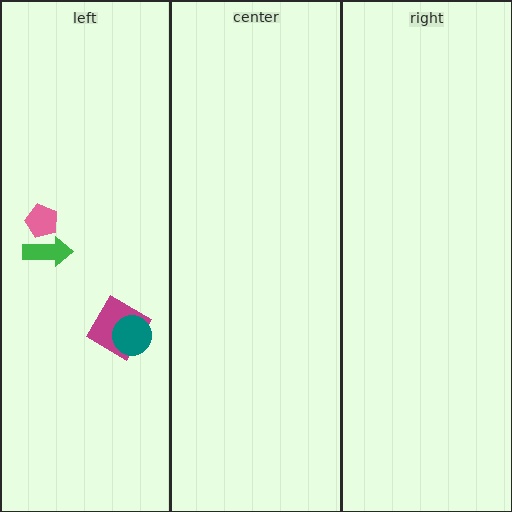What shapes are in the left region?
The magenta diamond, the green arrow, the pink pentagon, the teal circle.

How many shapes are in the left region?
4.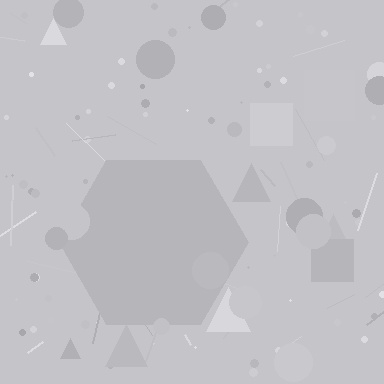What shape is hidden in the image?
A hexagon is hidden in the image.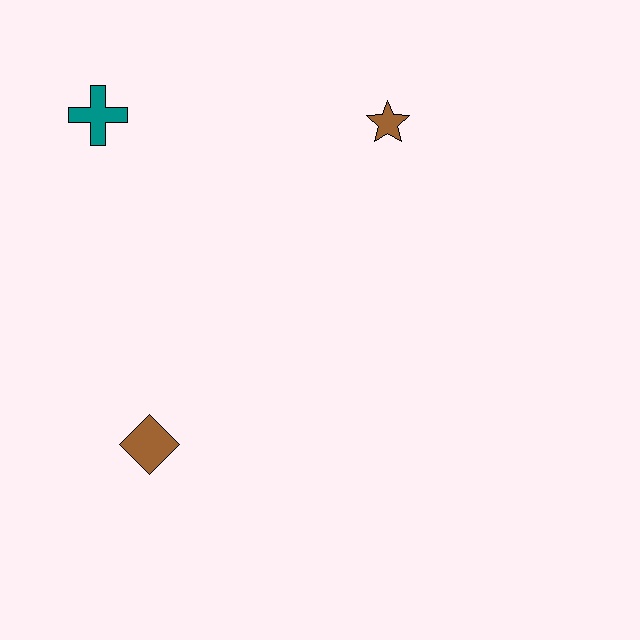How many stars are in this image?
There is 1 star.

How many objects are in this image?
There are 3 objects.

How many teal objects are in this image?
There is 1 teal object.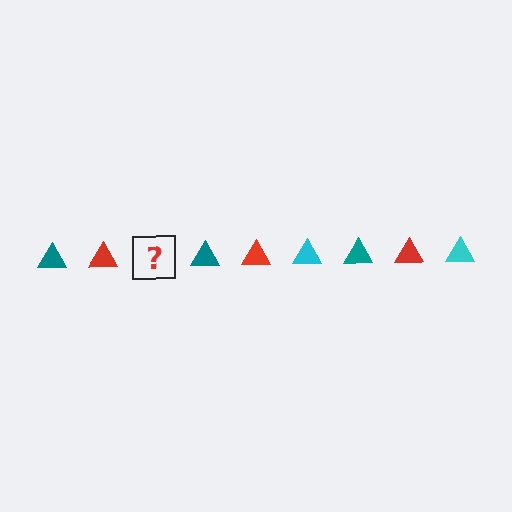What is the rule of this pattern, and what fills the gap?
The rule is that the pattern cycles through teal, red, cyan triangles. The gap should be filled with a cyan triangle.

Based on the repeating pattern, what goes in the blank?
The blank should be a cyan triangle.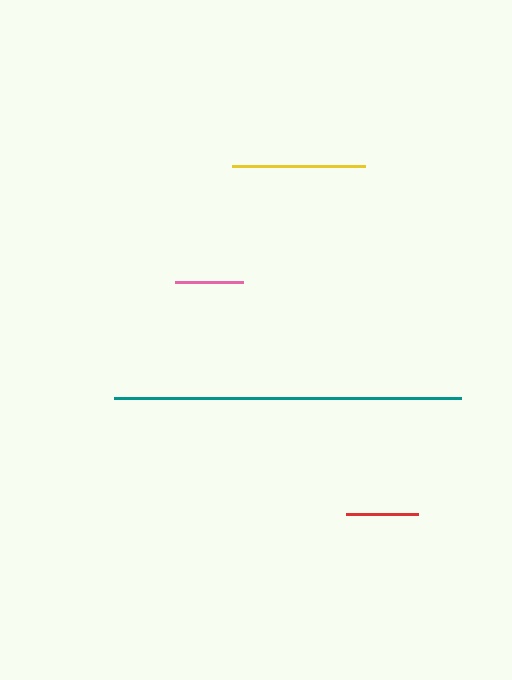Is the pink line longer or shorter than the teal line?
The teal line is longer than the pink line.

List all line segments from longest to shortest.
From longest to shortest: teal, yellow, red, pink.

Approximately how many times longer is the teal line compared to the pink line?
The teal line is approximately 5.1 times the length of the pink line.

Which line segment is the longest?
The teal line is the longest at approximately 346 pixels.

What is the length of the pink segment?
The pink segment is approximately 68 pixels long.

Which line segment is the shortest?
The pink line is the shortest at approximately 68 pixels.